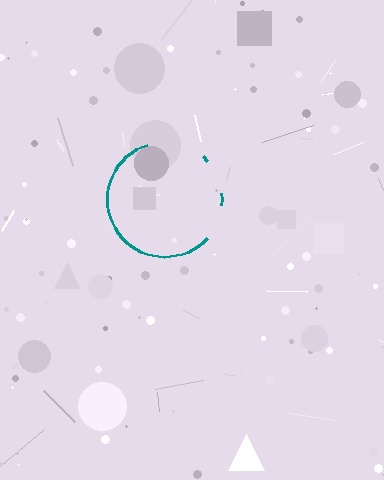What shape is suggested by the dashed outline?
The dashed outline suggests a circle.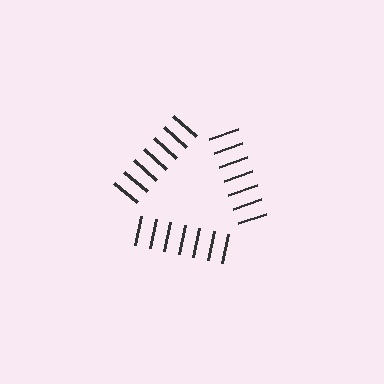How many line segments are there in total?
21 — 7 along each of the 3 edges.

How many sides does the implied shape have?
3 sides — the line-ends trace a triangle.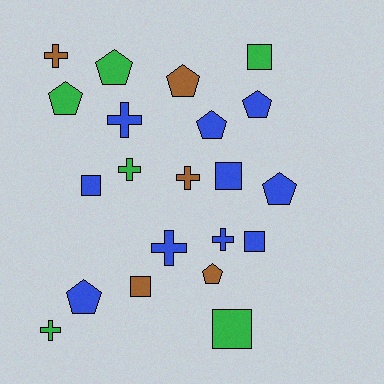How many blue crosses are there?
There are 3 blue crosses.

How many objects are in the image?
There are 21 objects.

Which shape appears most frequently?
Pentagon, with 8 objects.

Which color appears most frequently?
Blue, with 10 objects.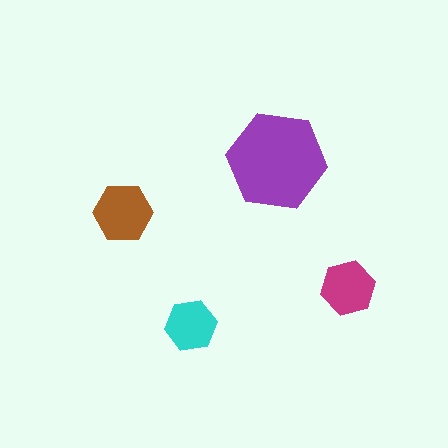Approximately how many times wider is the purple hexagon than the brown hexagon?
About 1.5 times wider.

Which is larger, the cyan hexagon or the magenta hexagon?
The magenta one.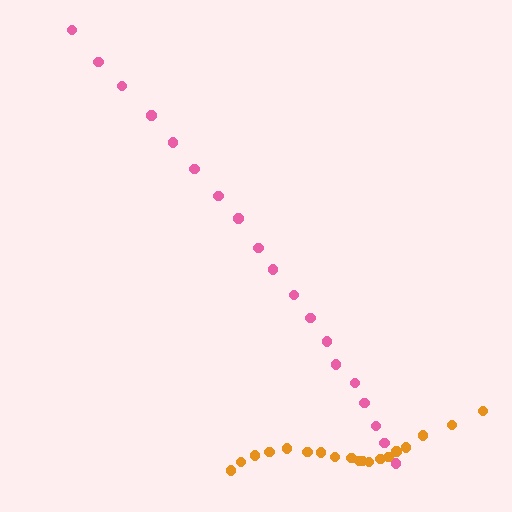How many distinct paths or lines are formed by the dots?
There are 2 distinct paths.